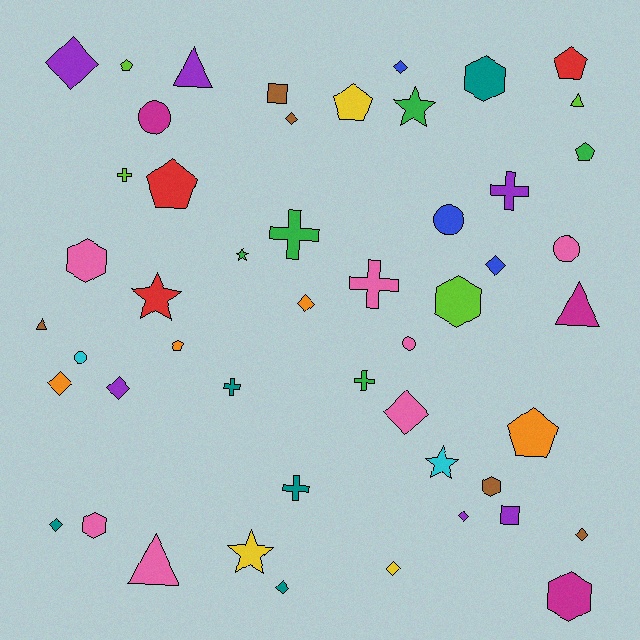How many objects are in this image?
There are 50 objects.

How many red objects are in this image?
There are 3 red objects.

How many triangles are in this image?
There are 5 triangles.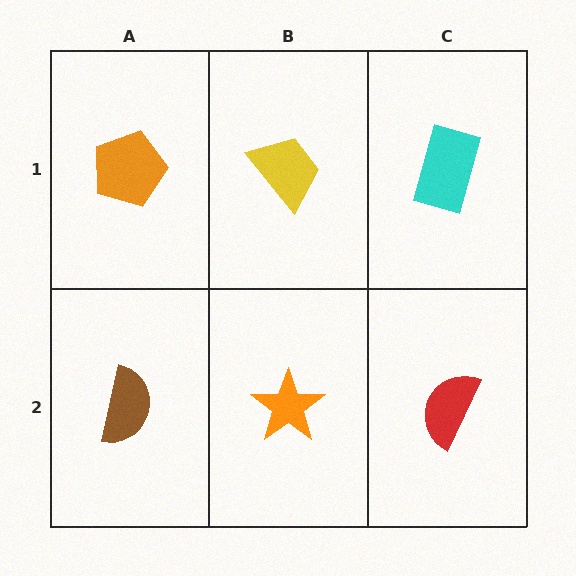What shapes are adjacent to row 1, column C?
A red semicircle (row 2, column C), a yellow trapezoid (row 1, column B).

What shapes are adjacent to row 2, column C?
A cyan rectangle (row 1, column C), an orange star (row 2, column B).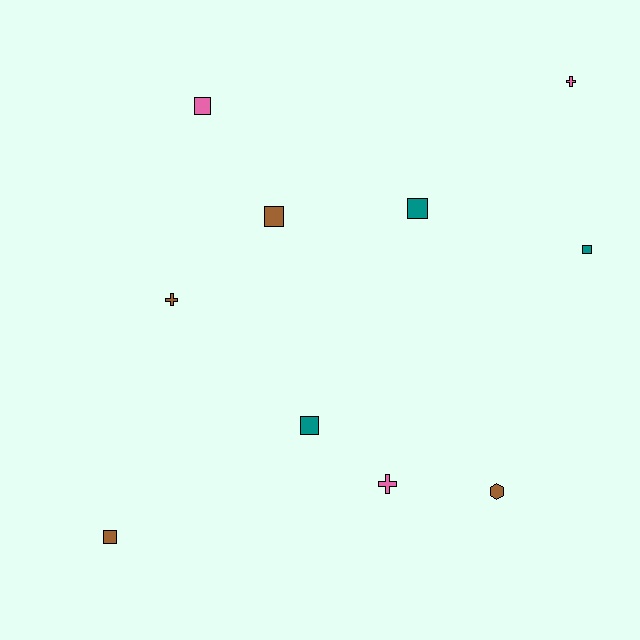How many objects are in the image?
There are 10 objects.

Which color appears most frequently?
Brown, with 4 objects.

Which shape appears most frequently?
Square, with 6 objects.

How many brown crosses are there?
There is 1 brown cross.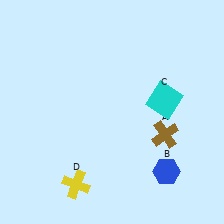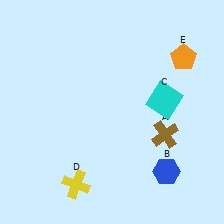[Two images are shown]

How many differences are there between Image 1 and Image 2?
There is 1 difference between the two images.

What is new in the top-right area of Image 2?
An orange pentagon (E) was added in the top-right area of Image 2.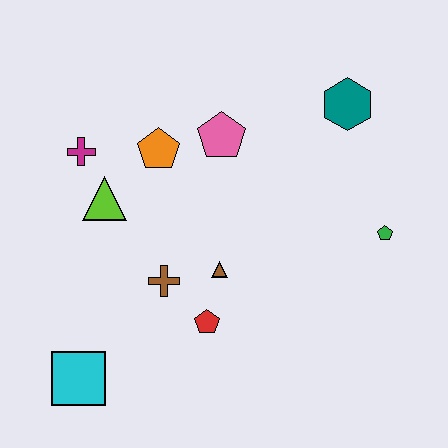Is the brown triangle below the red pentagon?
No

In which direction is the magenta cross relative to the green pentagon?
The magenta cross is to the left of the green pentagon.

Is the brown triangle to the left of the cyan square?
No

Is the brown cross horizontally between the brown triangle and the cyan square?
Yes